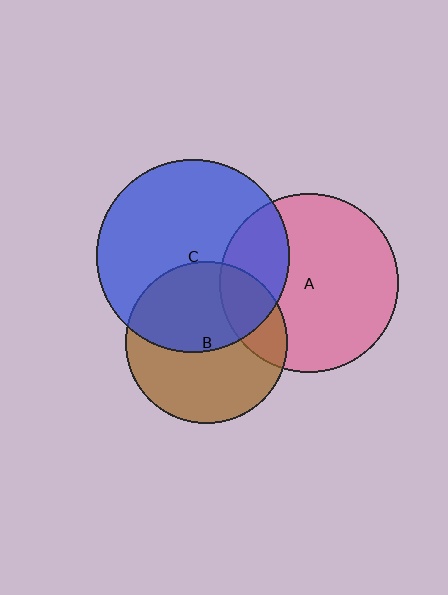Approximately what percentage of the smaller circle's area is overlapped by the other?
Approximately 20%.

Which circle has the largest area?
Circle C (blue).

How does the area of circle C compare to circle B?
Approximately 1.4 times.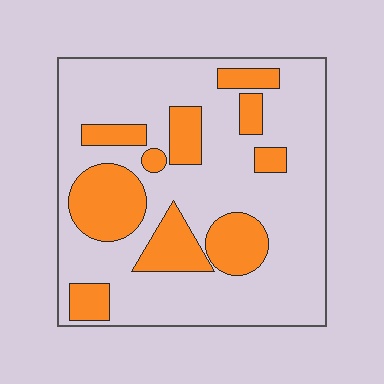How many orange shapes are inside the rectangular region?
10.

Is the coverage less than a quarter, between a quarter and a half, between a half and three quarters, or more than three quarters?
Between a quarter and a half.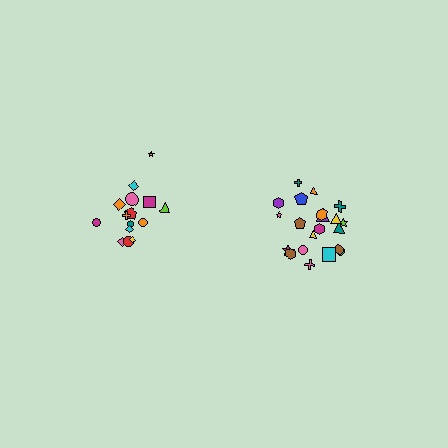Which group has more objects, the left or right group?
The right group.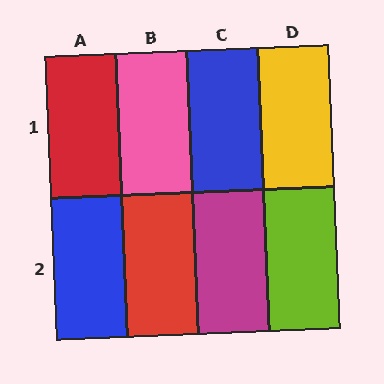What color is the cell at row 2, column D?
Lime.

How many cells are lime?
1 cell is lime.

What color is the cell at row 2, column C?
Magenta.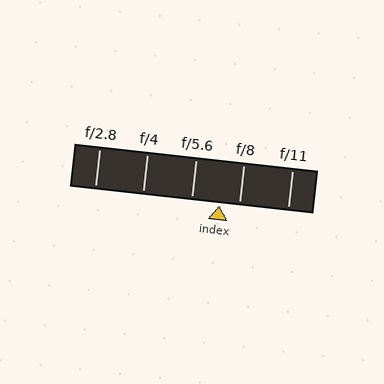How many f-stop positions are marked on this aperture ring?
There are 5 f-stop positions marked.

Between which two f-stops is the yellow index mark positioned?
The index mark is between f/5.6 and f/8.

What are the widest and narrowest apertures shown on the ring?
The widest aperture shown is f/2.8 and the narrowest is f/11.